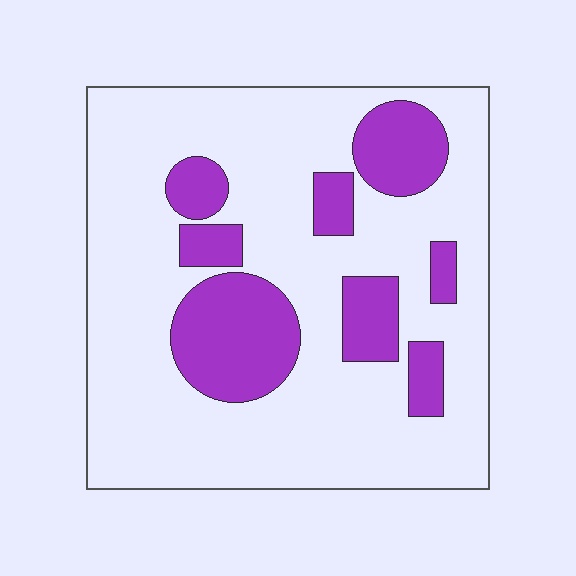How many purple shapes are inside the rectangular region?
8.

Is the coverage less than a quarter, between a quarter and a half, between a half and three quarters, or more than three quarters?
Less than a quarter.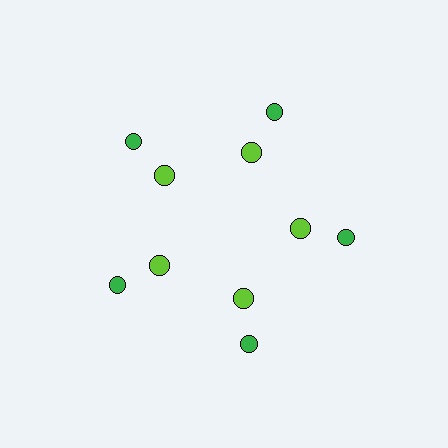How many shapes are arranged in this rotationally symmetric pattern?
There are 10 shapes, arranged in 5 groups of 2.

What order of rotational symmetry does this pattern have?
This pattern has 5-fold rotational symmetry.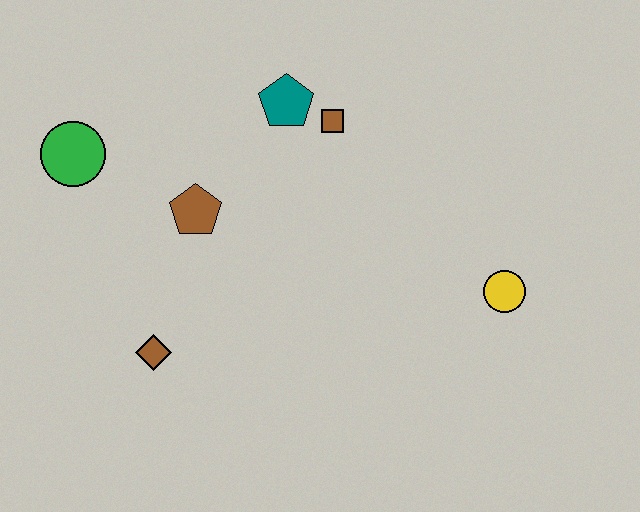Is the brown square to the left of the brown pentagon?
No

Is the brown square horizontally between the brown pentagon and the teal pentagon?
No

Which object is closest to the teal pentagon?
The brown square is closest to the teal pentagon.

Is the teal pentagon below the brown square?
No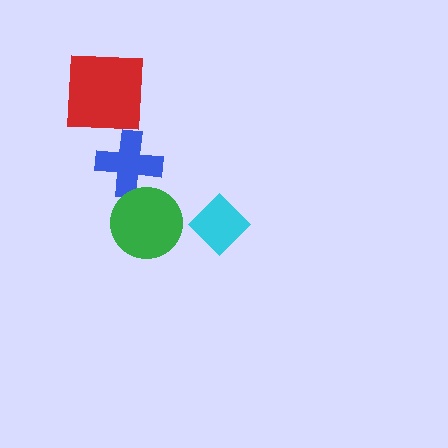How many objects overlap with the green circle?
1 object overlaps with the green circle.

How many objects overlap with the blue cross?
1 object overlaps with the blue cross.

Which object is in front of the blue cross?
The green circle is in front of the blue cross.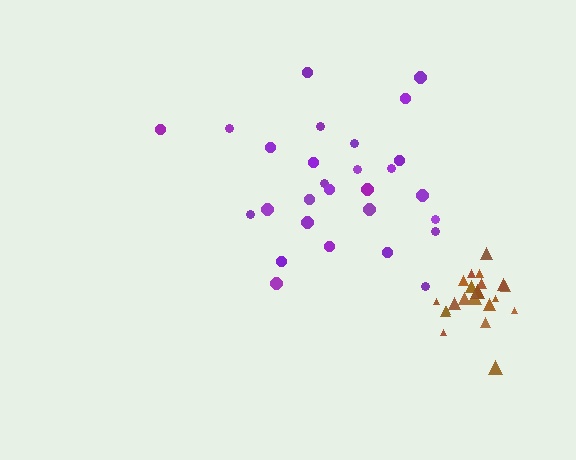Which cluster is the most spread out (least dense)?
Purple.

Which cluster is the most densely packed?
Brown.